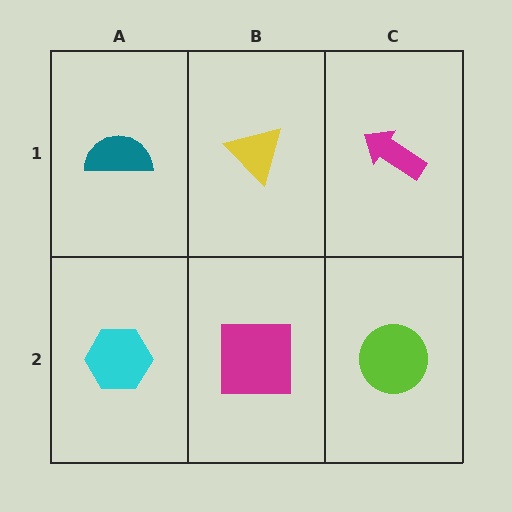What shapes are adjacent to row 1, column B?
A magenta square (row 2, column B), a teal semicircle (row 1, column A), a magenta arrow (row 1, column C).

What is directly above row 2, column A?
A teal semicircle.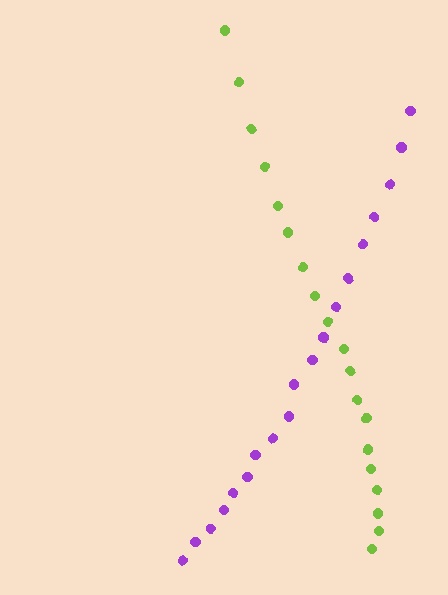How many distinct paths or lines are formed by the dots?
There are 2 distinct paths.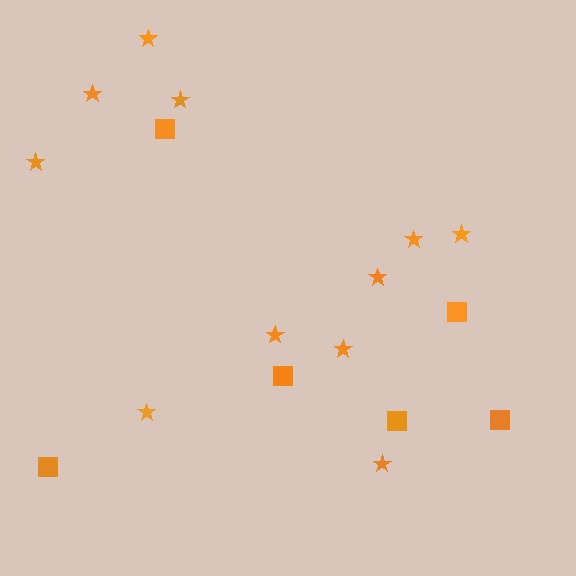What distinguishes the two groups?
There are 2 groups: one group of squares (6) and one group of stars (11).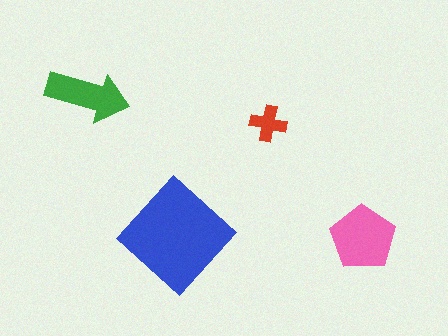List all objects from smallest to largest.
The red cross, the green arrow, the pink pentagon, the blue diamond.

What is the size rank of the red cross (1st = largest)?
4th.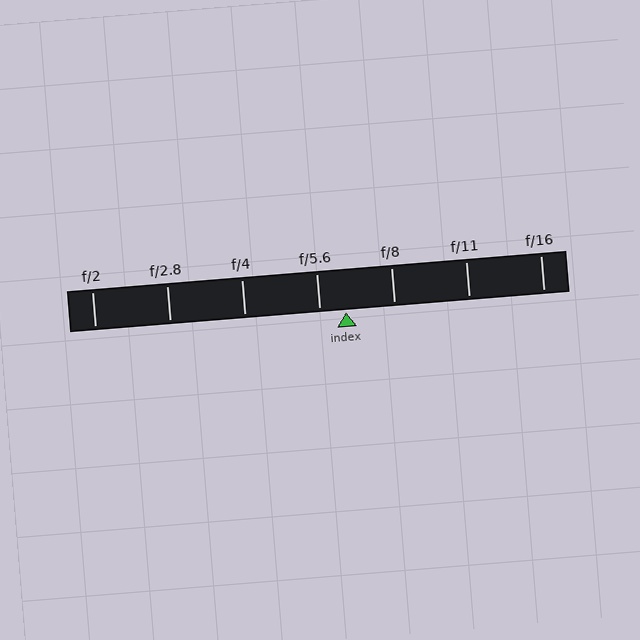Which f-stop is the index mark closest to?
The index mark is closest to f/5.6.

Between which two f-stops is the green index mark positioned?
The index mark is between f/5.6 and f/8.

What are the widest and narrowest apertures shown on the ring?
The widest aperture shown is f/2 and the narrowest is f/16.